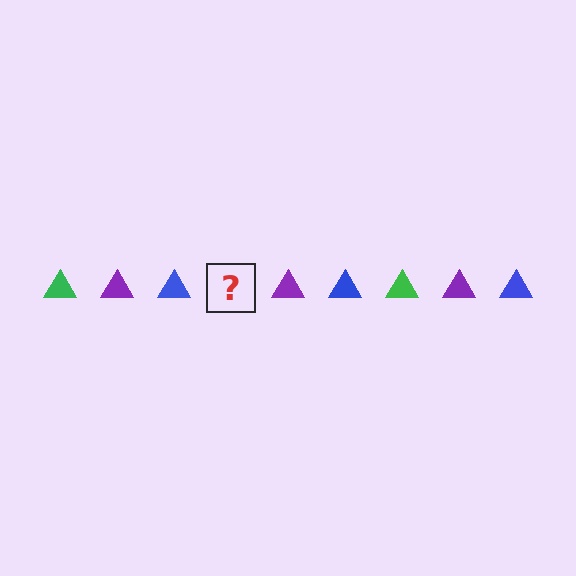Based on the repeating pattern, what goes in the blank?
The blank should be a green triangle.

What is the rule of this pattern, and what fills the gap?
The rule is that the pattern cycles through green, purple, blue triangles. The gap should be filled with a green triangle.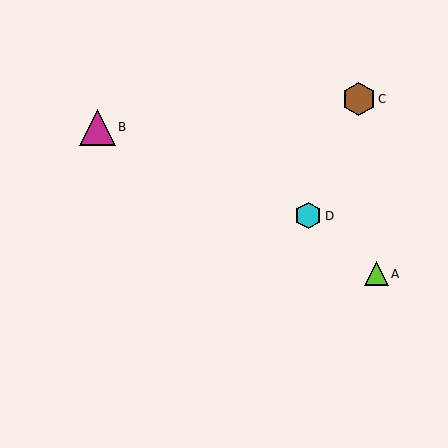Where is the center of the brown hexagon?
The center of the brown hexagon is at (359, 99).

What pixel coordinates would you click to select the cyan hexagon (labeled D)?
Click at (308, 216) to select the cyan hexagon D.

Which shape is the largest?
The magenta triangle (labeled B) is the largest.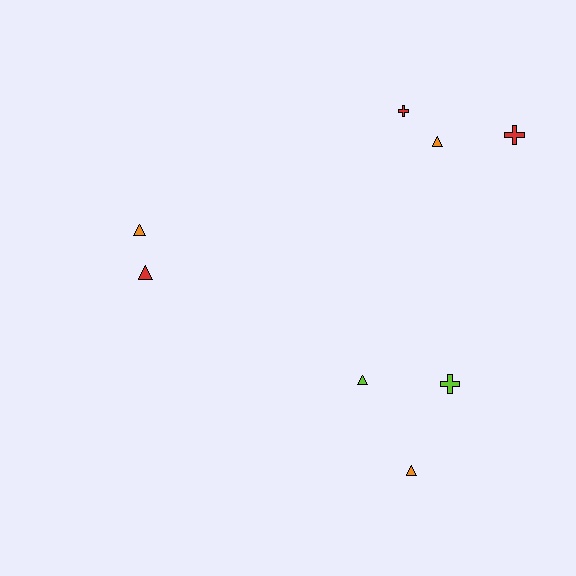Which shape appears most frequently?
Triangle, with 5 objects.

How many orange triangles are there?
There are 3 orange triangles.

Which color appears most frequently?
Orange, with 3 objects.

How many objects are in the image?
There are 8 objects.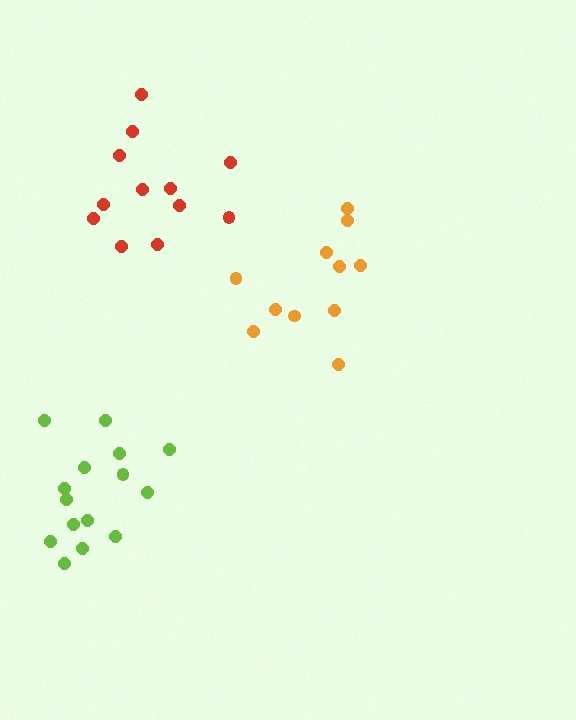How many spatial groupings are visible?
There are 3 spatial groupings.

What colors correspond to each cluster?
The clusters are colored: lime, orange, red.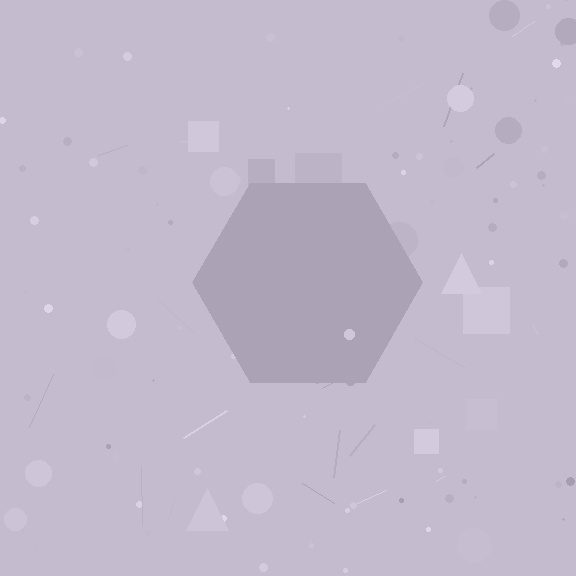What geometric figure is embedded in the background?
A hexagon is embedded in the background.